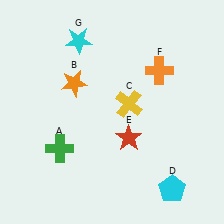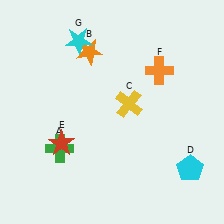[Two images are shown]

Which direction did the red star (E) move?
The red star (E) moved left.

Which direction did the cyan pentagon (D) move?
The cyan pentagon (D) moved up.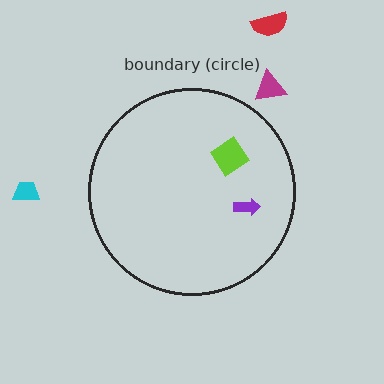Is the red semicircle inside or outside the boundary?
Outside.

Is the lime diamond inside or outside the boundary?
Inside.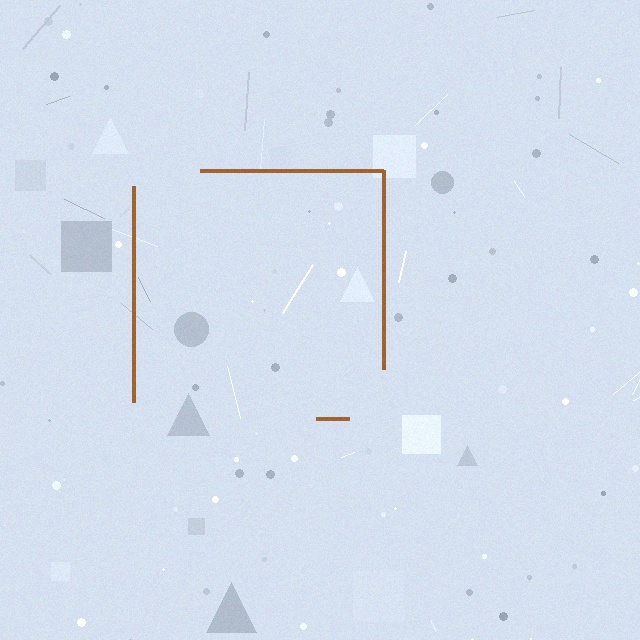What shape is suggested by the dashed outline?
The dashed outline suggests a square.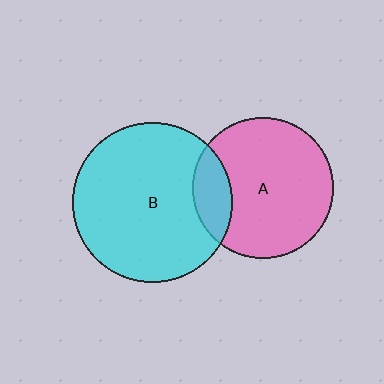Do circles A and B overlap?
Yes.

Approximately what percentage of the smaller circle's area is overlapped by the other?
Approximately 20%.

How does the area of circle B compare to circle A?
Approximately 1.3 times.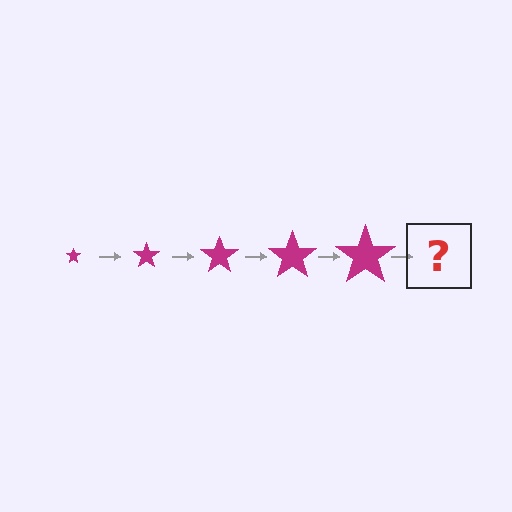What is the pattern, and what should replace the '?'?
The pattern is that the star gets progressively larger each step. The '?' should be a magenta star, larger than the previous one.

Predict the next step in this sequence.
The next step is a magenta star, larger than the previous one.